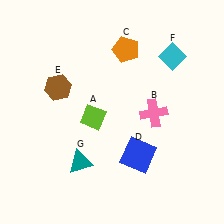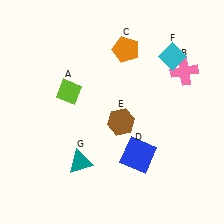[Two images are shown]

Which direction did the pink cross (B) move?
The pink cross (B) moved up.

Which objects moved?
The objects that moved are: the lime diamond (A), the pink cross (B), the brown hexagon (E).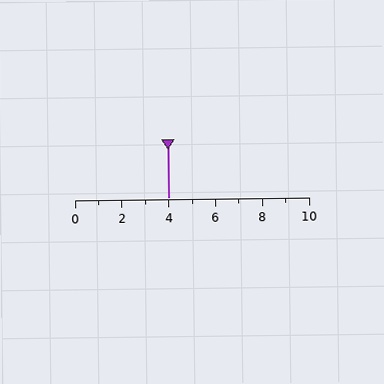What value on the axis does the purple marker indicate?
The marker indicates approximately 4.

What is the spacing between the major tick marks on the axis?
The major ticks are spaced 2 apart.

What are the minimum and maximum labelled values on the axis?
The axis runs from 0 to 10.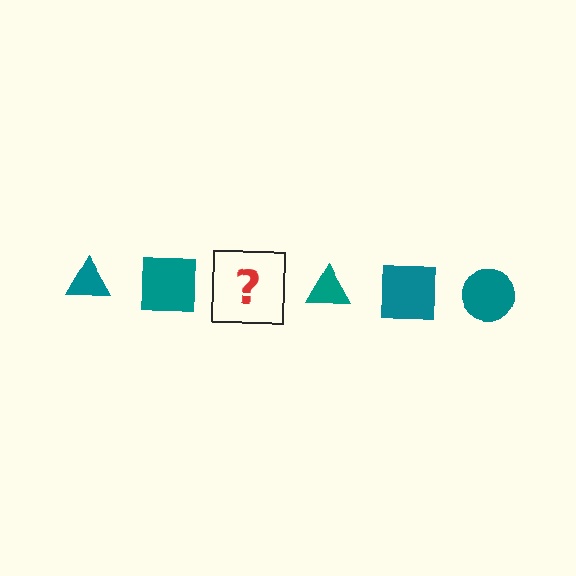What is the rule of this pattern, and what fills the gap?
The rule is that the pattern cycles through triangle, square, circle shapes in teal. The gap should be filled with a teal circle.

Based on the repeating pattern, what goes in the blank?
The blank should be a teal circle.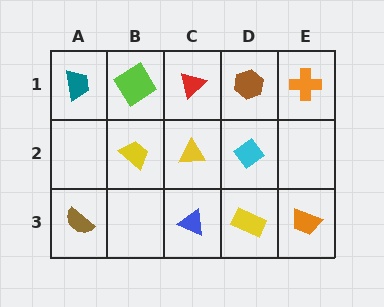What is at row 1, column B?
A lime diamond.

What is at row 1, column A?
A teal trapezoid.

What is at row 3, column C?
A blue triangle.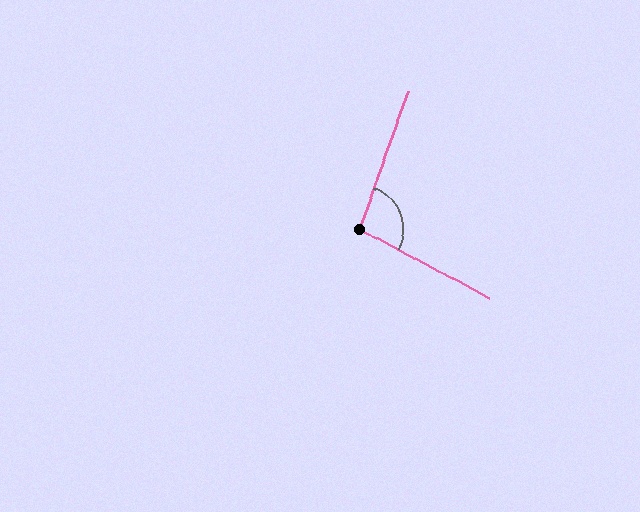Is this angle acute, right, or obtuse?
It is obtuse.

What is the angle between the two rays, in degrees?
Approximately 98 degrees.